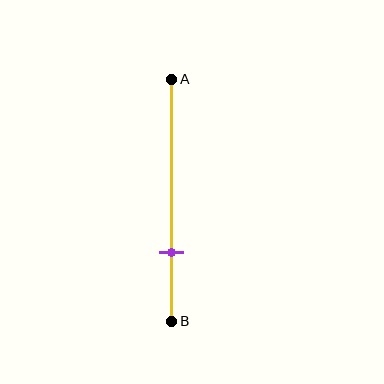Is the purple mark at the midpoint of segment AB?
No, the mark is at about 70% from A, not at the 50% midpoint.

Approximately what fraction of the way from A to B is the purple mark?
The purple mark is approximately 70% of the way from A to B.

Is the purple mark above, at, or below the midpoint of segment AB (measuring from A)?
The purple mark is below the midpoint of segment AB.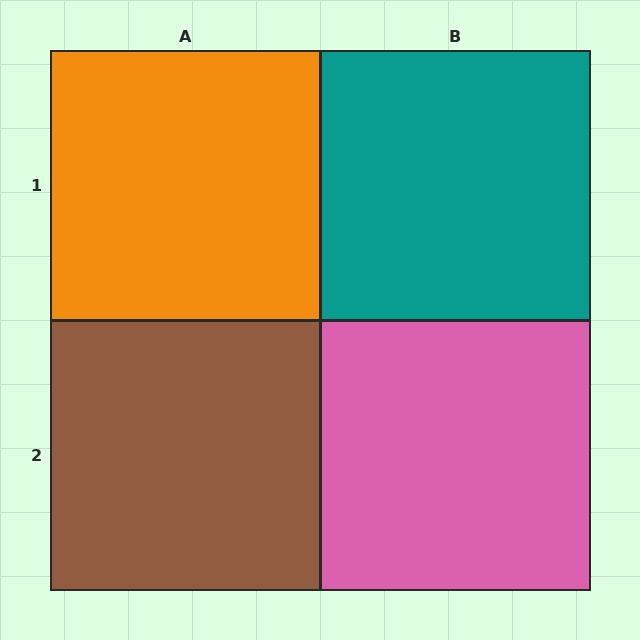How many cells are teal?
1 cell is teal.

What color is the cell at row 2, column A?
Brown.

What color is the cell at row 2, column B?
Pink.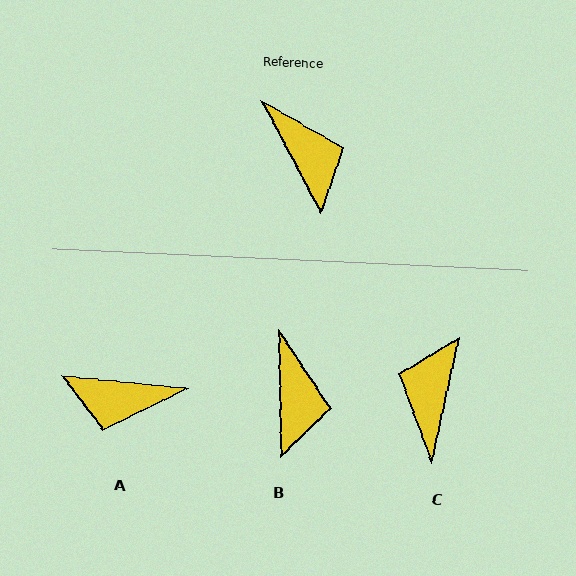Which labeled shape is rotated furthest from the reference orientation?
C, about 140 degrees away.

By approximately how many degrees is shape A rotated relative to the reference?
Approximately 123 degrees clockwise.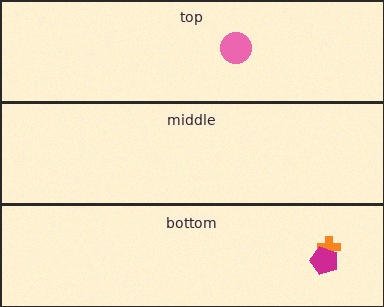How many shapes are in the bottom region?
2.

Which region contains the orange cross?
The bottom region.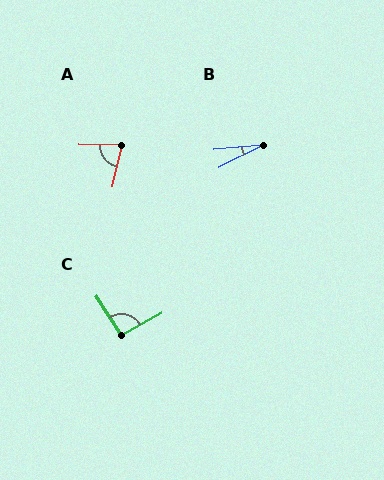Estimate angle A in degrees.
Approximately 78 degrees.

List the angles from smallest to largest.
B (22°), A (78°), C (94°).